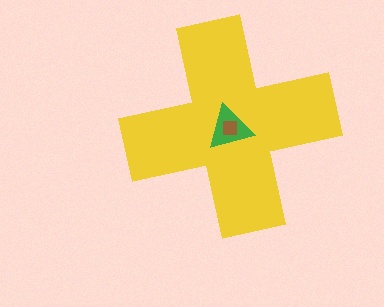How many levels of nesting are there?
3.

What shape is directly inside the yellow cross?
The green triangle.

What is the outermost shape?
The yellow cross.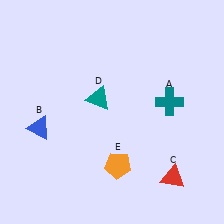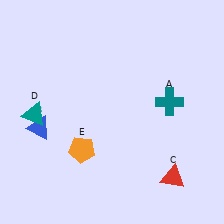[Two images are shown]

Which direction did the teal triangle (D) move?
The teal triangle (D) moved left.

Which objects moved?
The objects that moved are: the teal triangle (D), the orange pentagon (E).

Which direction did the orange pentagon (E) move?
The orange pentagon (E) moved left.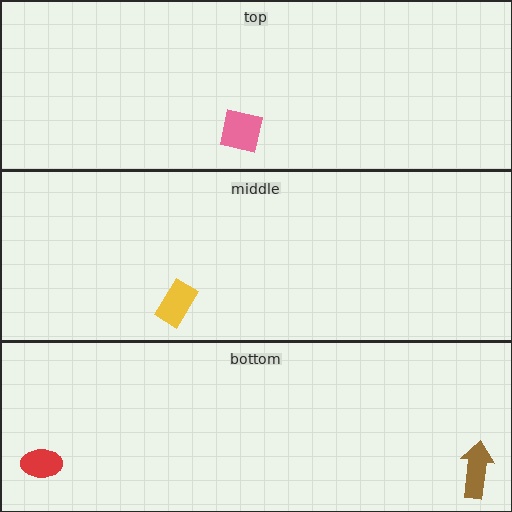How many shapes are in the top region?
1.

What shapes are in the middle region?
The yellow rectangle.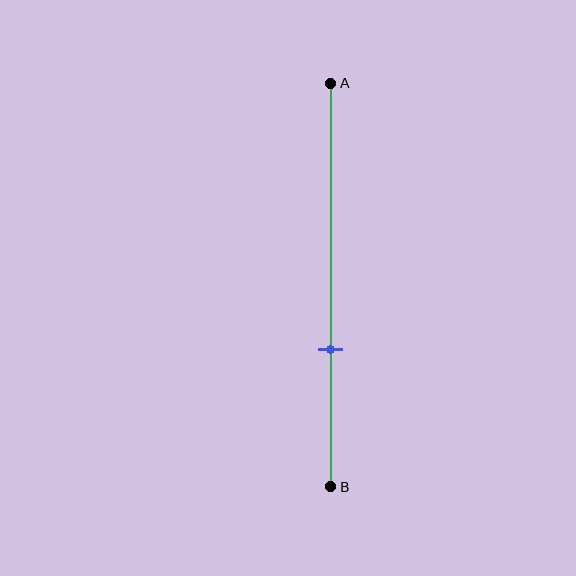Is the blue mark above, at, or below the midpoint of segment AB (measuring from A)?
The blue mark is below the midpoint of segment AB.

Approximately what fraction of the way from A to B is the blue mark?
The blue mark is approximately 65% of the way from A to B.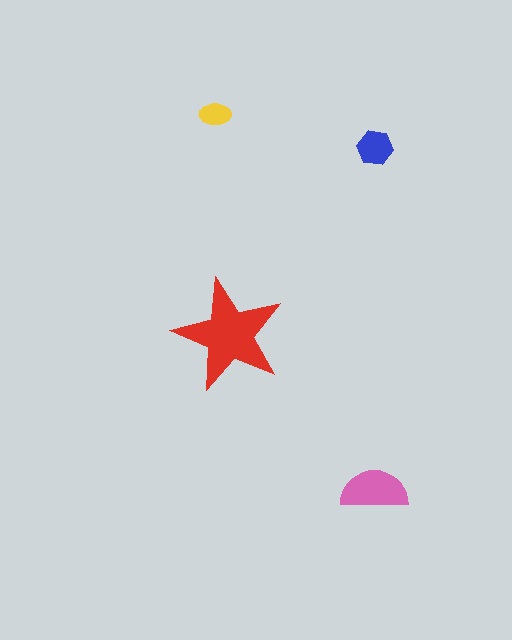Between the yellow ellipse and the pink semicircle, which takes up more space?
The pink semicircle.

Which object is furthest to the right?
The blue hexagon is rightmost.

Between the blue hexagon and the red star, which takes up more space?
The red star.